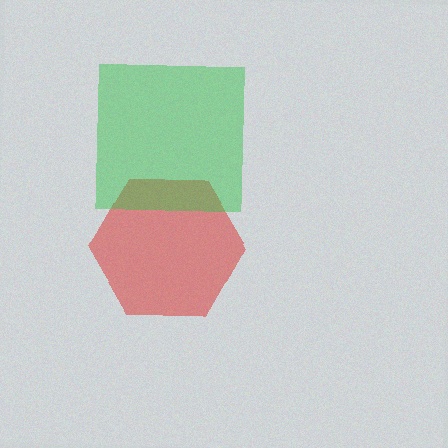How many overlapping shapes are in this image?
There are 2 overlapping shapes in the image.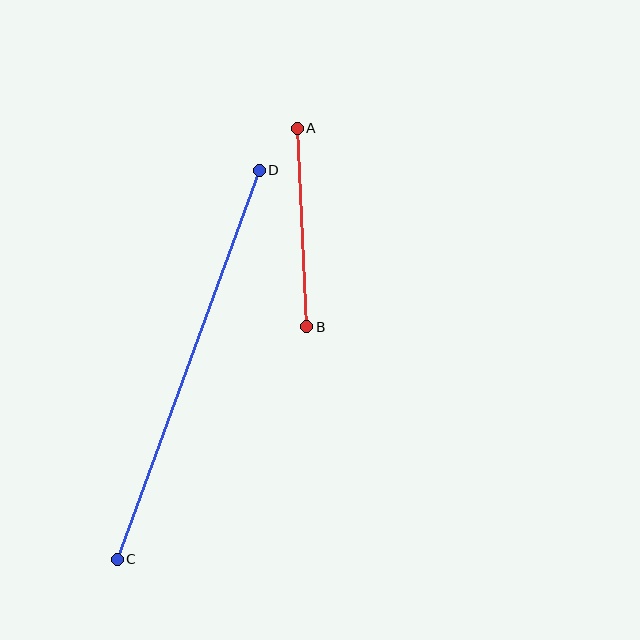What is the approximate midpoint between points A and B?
The midpoint is at approximately (302, 227) pixels.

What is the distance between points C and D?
The distance is approximately 414 pixels.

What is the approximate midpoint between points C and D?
The midpoint is at approximately (188, 365) pixels.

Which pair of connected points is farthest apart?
Points C and D are farthest apart.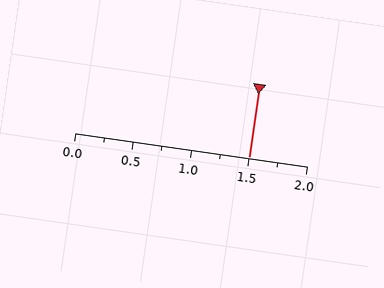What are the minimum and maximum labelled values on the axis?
The axis runs from 0.0 to 2.0.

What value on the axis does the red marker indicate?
The marker indicates approximately 1.5.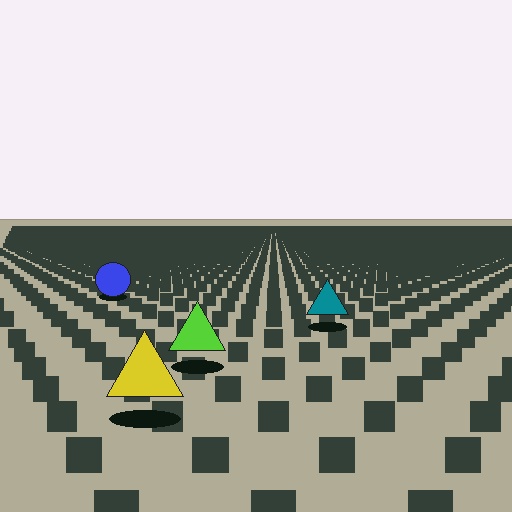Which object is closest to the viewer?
The yellow triangle is closest. The texture marks near it are larger and more spread out.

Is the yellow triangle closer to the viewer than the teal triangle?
Yes. The yellow triangle is closer — you can tell from the texture gradient: the ground texture is coarser near it.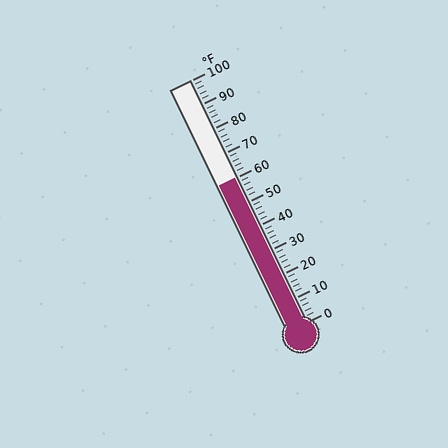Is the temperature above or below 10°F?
The temperature is above 10°F.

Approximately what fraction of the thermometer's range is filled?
The thermometer is filled to approximately 60% of its range.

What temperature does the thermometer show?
The thermometer shows approximately 60°F.